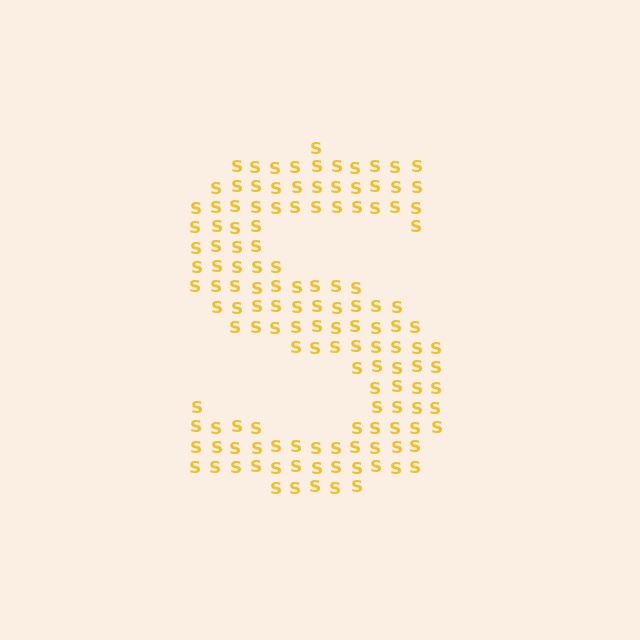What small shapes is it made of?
It is made of small letter S's.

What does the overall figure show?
The overall figure shows the letter S.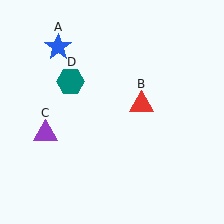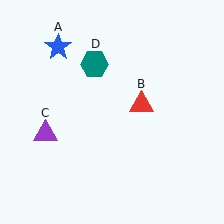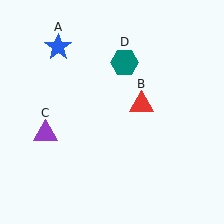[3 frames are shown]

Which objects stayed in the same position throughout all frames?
Blue star (object A) and red triangle (object B) and purple triangle (object C) remained stationary.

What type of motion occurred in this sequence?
The teal hexagon (object D) rotated clockwise around the center of the scene.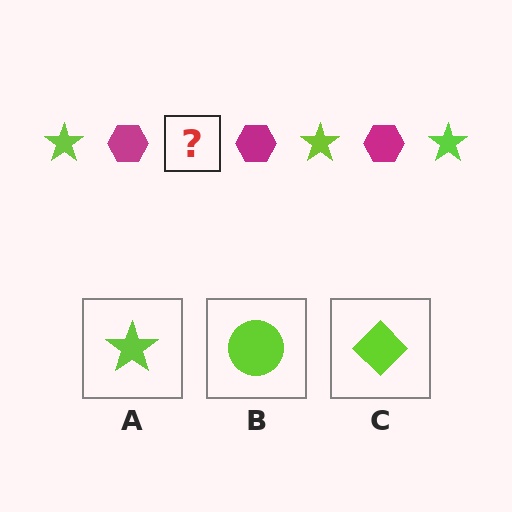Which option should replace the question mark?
Option A.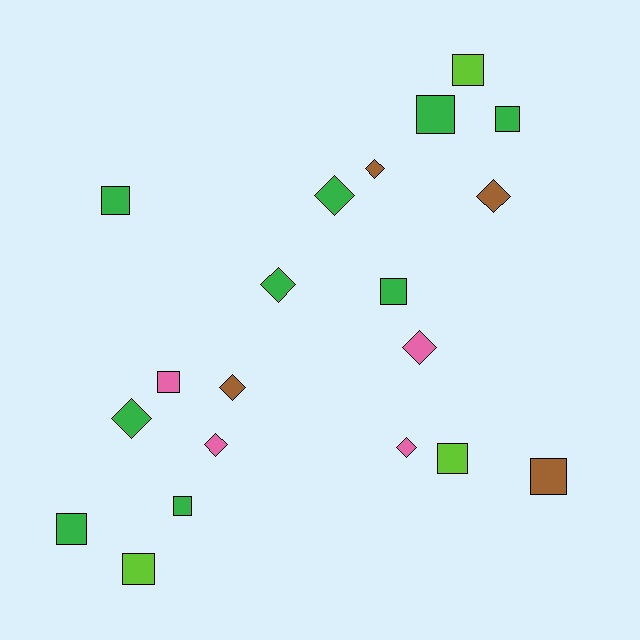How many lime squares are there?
There are 3 lime squares.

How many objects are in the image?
There are 20 objects.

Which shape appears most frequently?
Square, with 11 objects.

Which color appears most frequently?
Green, with 9 objects.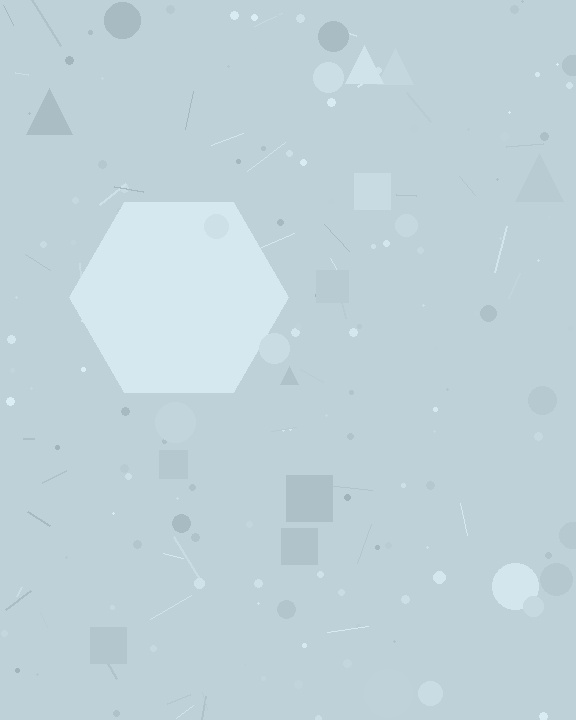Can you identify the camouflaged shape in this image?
The camouflaged shape is a hexagon.